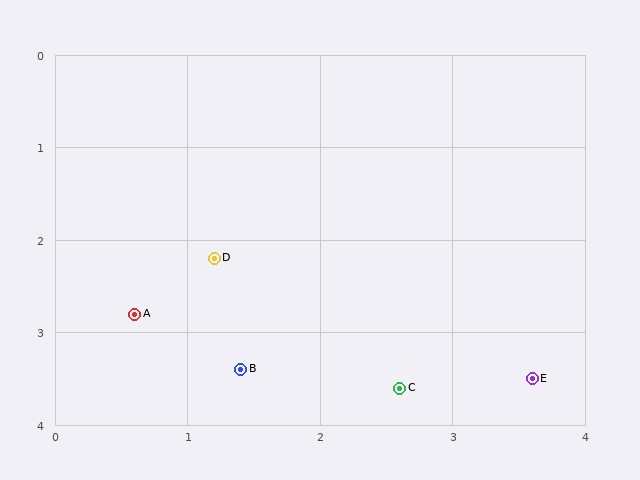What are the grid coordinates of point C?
Point C is at approximately (2.6, 3.6).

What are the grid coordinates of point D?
Point D is at approximately (1.2, 2.2).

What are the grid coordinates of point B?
Point B is at approximately (1.4, 3.4).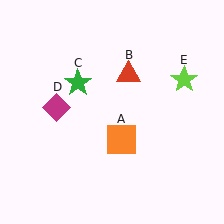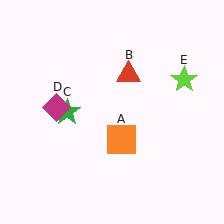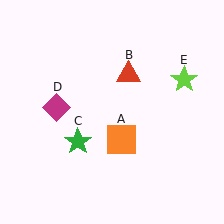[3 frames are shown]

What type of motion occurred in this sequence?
The green star (object C) rotated counterclockwise around the center of the scene.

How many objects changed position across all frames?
1 object changed position: green star (object C).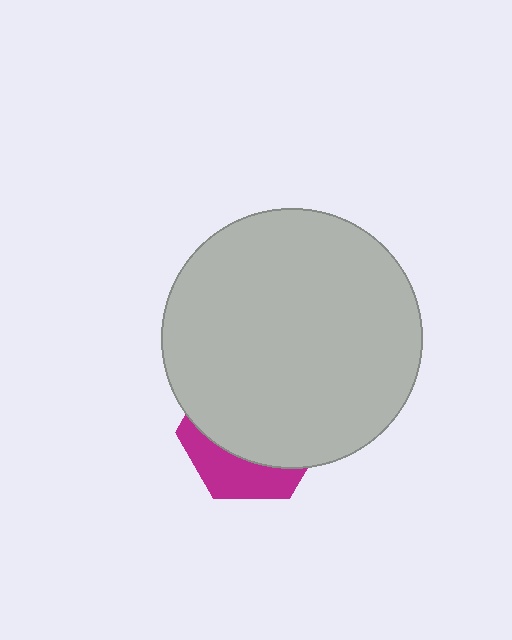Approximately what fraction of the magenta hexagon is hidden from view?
Roughly 69% of the magenta hexagon is hidden behind the light gray circle.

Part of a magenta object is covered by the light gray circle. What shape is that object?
It is a hexagon.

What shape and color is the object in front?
The object in front is a light gray circle.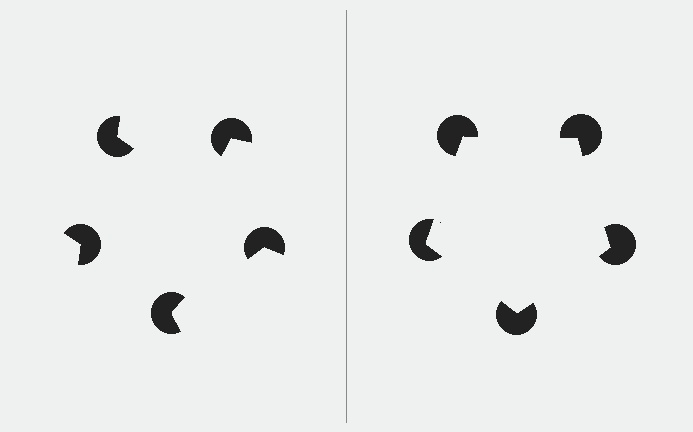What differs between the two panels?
The pac-man discs are positioned identically on both sides; only the wedge orientations differ. On the right they align to a pentagon; on the left they are misaligned.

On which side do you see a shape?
An illusory pentagon appears on the right side. On the left side the wedge cuts are rotated, so no coherent shape forms.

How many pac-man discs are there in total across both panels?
10 — 5 on each side.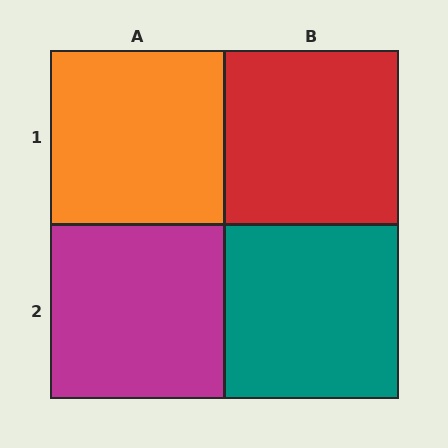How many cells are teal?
1 cell is teal.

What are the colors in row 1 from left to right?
Orange, red.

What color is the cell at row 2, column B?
Teal.